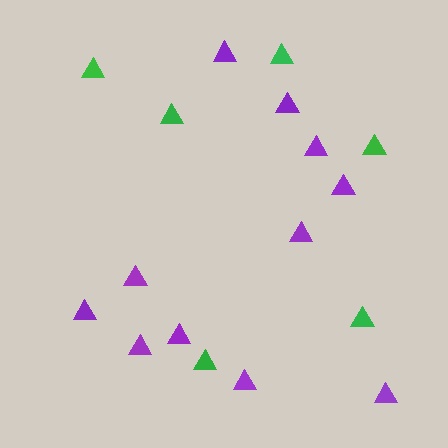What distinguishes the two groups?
There are 2 groups: one group of purple triangles (11) and one group of green triangles (6).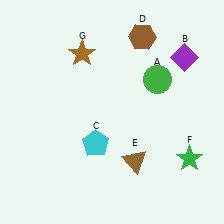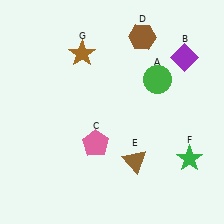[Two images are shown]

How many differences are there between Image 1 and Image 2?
There is 1 difference between the two images.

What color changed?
The pentagon (C) changed from cyan in Image 1 to pink in Image 2.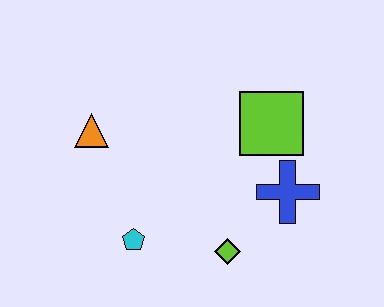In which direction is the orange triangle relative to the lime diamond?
The orange triangle is to the left of the lime diamond.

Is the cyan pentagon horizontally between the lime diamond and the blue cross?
No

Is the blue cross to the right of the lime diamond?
Yes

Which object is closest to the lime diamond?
The blue cross is closest to the lime diamond.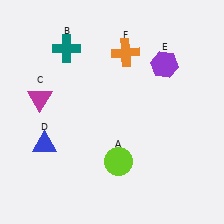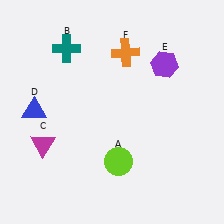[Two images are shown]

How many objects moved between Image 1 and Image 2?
2 objects moved between the two images.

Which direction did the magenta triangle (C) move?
The magenta triangle (C) moved down.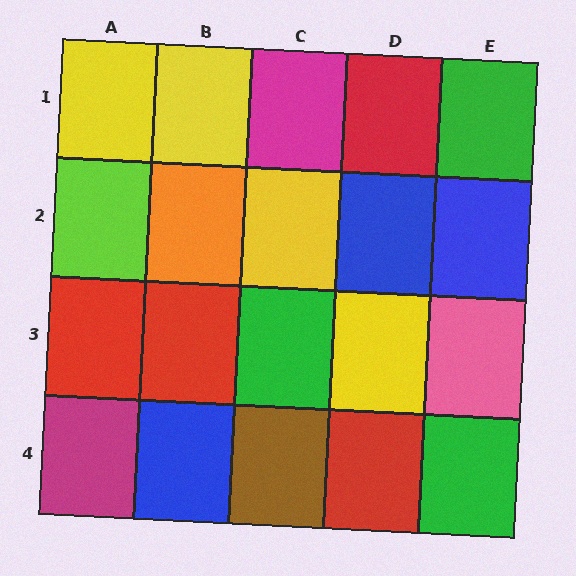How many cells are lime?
1 cell is lime.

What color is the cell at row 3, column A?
Red.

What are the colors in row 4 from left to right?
Magenta, blue, brown, red, green.